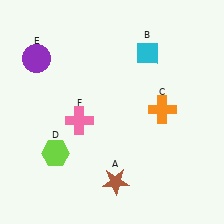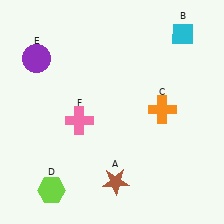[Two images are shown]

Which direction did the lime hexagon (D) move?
The lime hexagon (D) moved down.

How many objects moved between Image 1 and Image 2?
2 objects moved between the two images.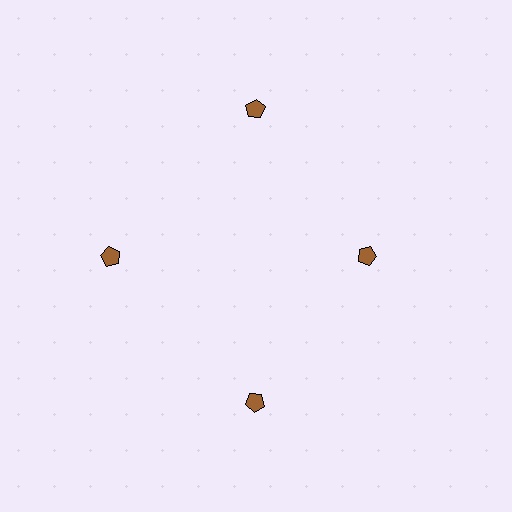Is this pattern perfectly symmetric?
No. The 4 brown pentagons are arranged in a ring, but one element near the 3 o'clock position is pulled inward toward the center, breaking the 4-fold rotational symmetry.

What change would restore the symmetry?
The symmetry would be restored by moving it outward, back onto the ring so that all 4 pentagons sit at equal angles and equal distance from the center.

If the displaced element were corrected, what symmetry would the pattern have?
It would have 4-fold rotational symmetry — the pattern would map onto itself every 90 degrees.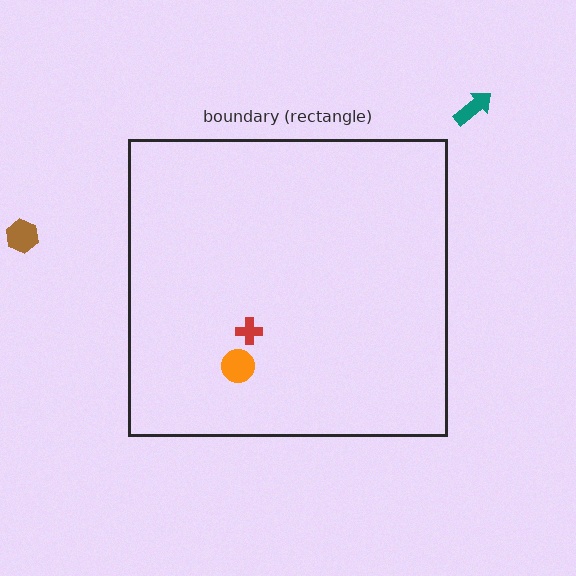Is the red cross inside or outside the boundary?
Inside.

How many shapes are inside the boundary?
2 inside, 2 outside.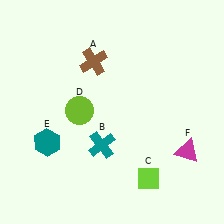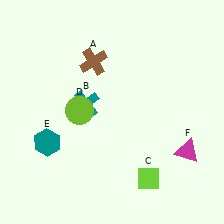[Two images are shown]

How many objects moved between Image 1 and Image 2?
1 object moved between the two images.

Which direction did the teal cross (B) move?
The teal cross (B) moved up.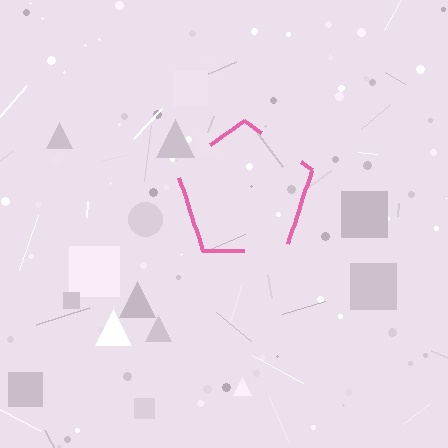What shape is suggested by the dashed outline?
The dashed outline suggests a pentagon.